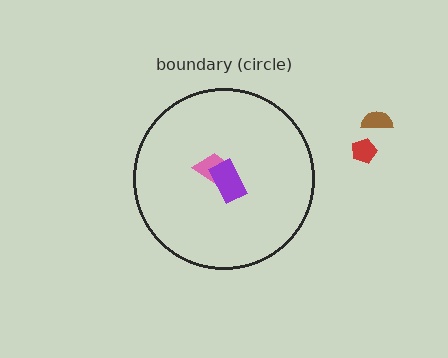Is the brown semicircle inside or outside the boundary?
Outside.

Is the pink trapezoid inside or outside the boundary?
Inside.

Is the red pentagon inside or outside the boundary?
Outside.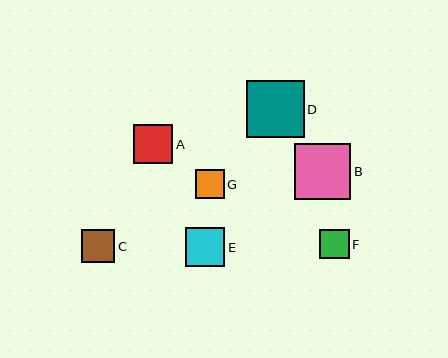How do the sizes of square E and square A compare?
Square E and square A are approximately the same size.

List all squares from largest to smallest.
From largest to smallest: D, B, E, A, C, F, G.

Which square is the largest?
Square D is the largest with a size of approximately 58 pixels.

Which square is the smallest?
Square G is the smallest with a size of approximately 29 pixels.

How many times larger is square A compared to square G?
Square A is approximately 1.3 times the size of square G.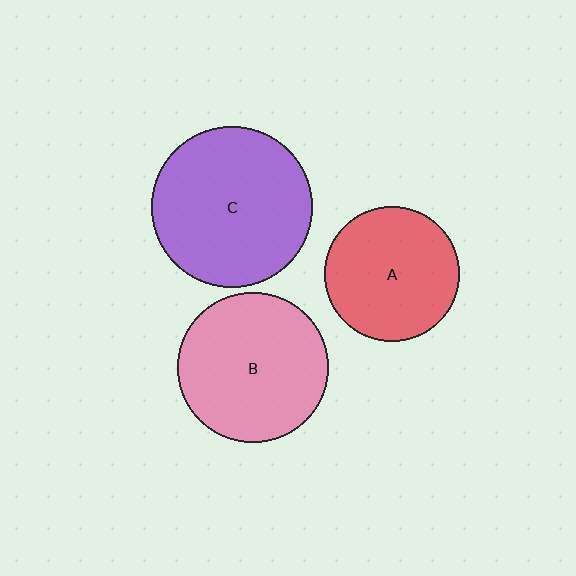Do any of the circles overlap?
No, none of the circles overlap.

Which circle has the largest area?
Circle C (purple).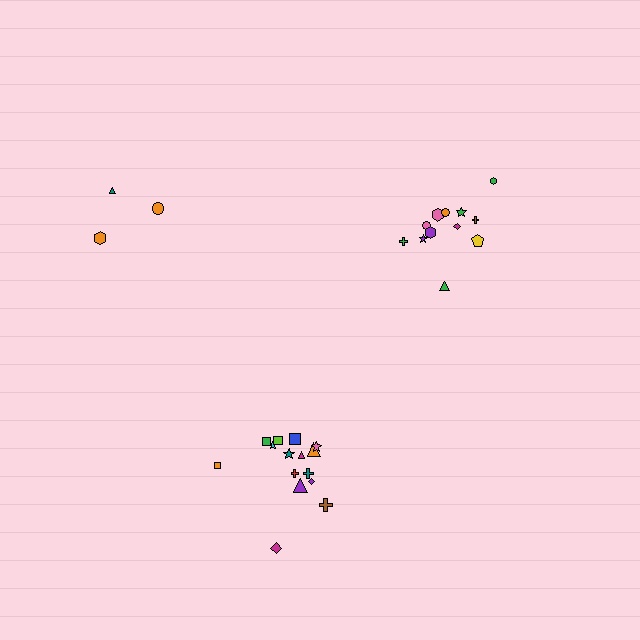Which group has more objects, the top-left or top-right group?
The top-right group.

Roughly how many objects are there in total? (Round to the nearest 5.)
Roughly 30 objects in total.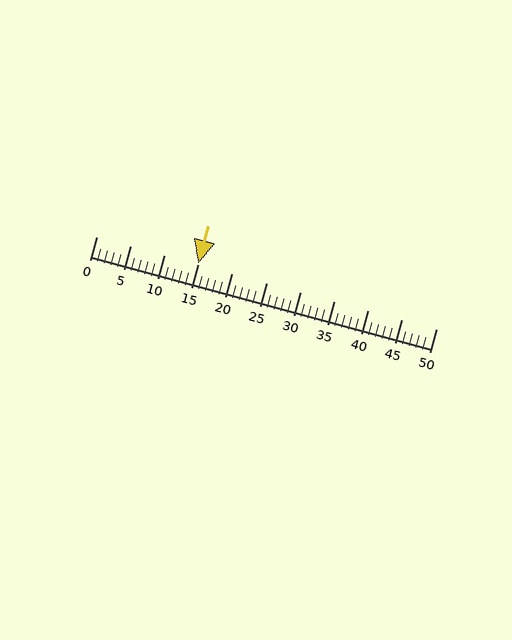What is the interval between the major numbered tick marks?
The major tick marks are spaced 5 units apart.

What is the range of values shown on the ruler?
The ruler shows values from 0 to 50.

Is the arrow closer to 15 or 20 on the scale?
The arrow is closer to 15.